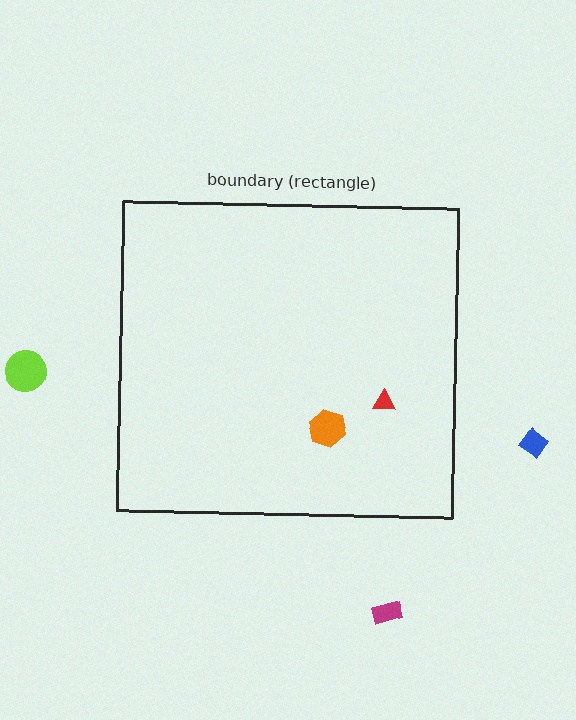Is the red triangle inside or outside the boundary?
Inside.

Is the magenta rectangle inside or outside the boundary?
Outside.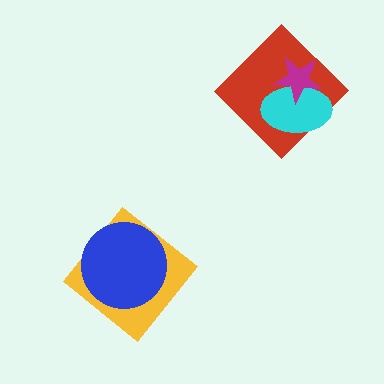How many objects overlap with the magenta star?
2 objects overlap with the magenta star.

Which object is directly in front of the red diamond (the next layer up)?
The cyan ellipse is directly in front of the red diamond.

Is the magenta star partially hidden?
No, no other shape covers it.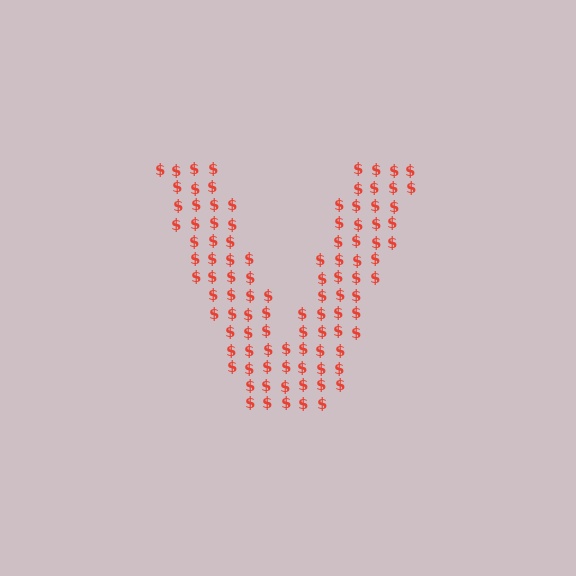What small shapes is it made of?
It is made of small dollar signs.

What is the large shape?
The large shape is the letter V.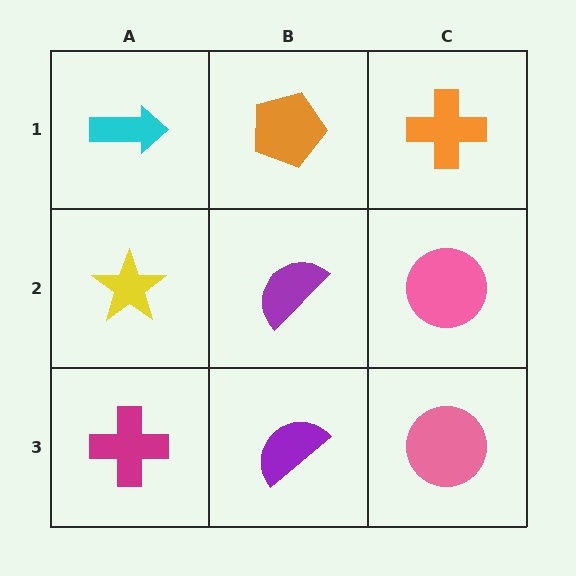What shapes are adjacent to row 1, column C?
A pink circle (row 2, column C), an orange pentagon (row 1, column B).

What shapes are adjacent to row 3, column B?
A purple semicircle (row 2, column B), a magenta cross (row 3, column A), a pink circle (row 3, column C).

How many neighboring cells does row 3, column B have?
3.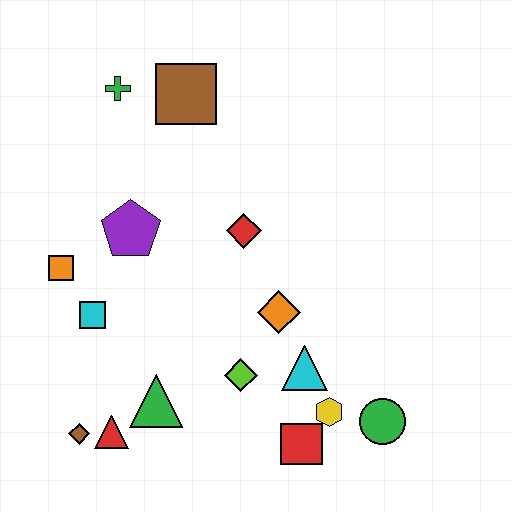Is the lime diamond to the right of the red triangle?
Yes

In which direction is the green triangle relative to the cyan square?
The green triangle is below the cyan square.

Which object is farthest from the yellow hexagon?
The green cross is farthest from the yellow hexagon.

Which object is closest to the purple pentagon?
The orange square is closest to the purple pentagon.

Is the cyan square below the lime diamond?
No